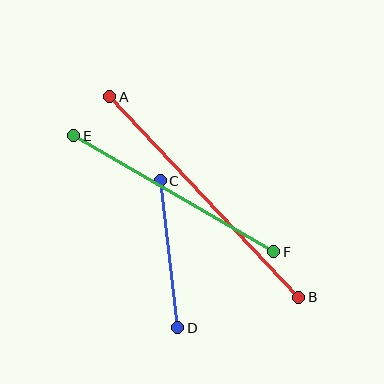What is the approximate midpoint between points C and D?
The midpoint is at approximately (169, 254) pixels.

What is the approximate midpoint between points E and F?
The midpoint is at approximately (174, 194) pixels.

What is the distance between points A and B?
The distance is approximately 276 pixels.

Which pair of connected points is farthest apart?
Points A and B are farthest apart.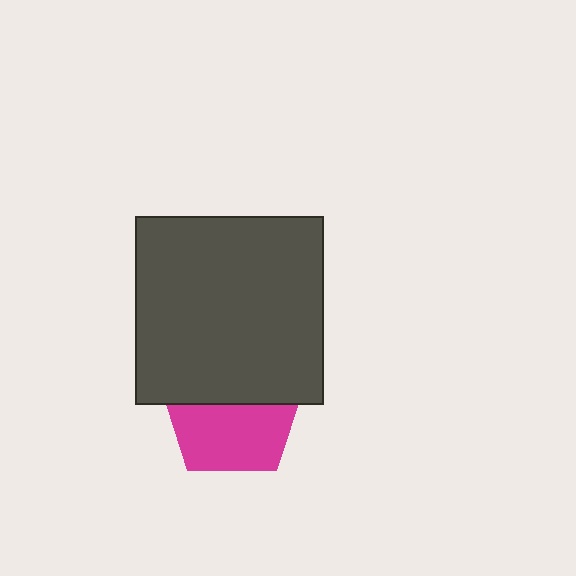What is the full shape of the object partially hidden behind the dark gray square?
The partially hidden object is a magenta pentagon.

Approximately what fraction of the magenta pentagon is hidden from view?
Roughly 47% of the magenta pentagon is hidden behind the dark gray square.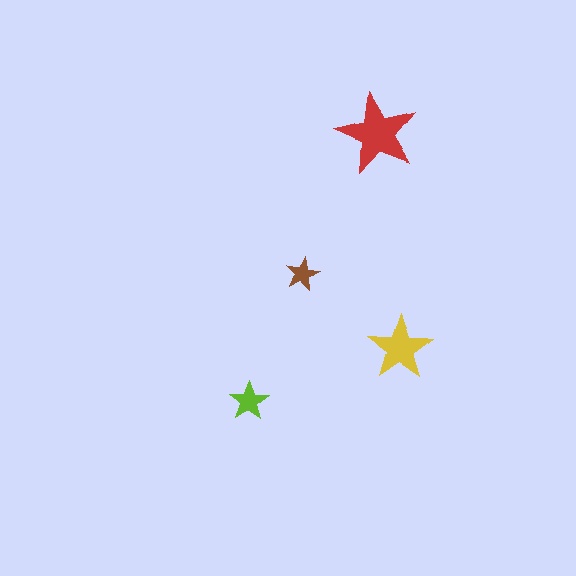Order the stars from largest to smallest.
the red one, the yellow one, the lime one, the brown one.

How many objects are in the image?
There are 4 objects in the image.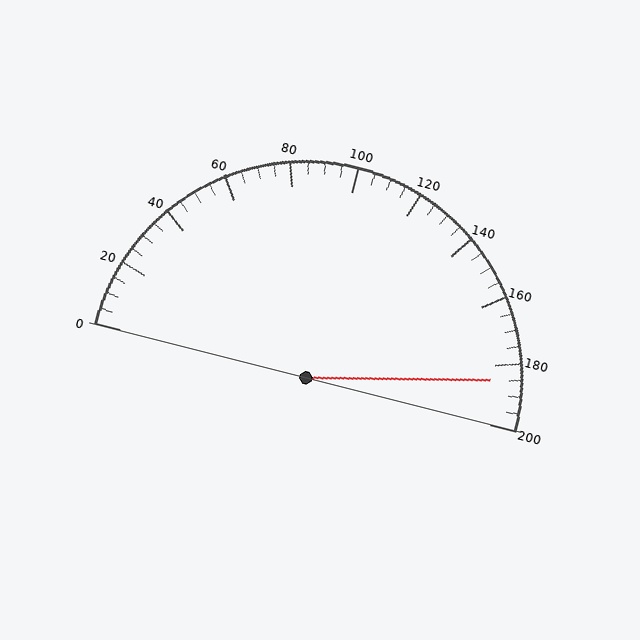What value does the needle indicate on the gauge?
The needle indicates approximately 185.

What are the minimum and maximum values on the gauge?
The gauge ranges from 0 to 200.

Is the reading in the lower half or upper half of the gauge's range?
The reading is in the upper half of the range (0 to 200).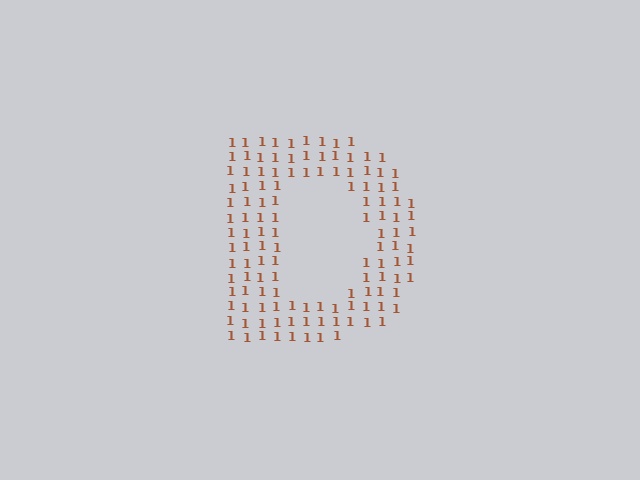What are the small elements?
The small elements are digit 1's.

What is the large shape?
The large shape is the letter D.